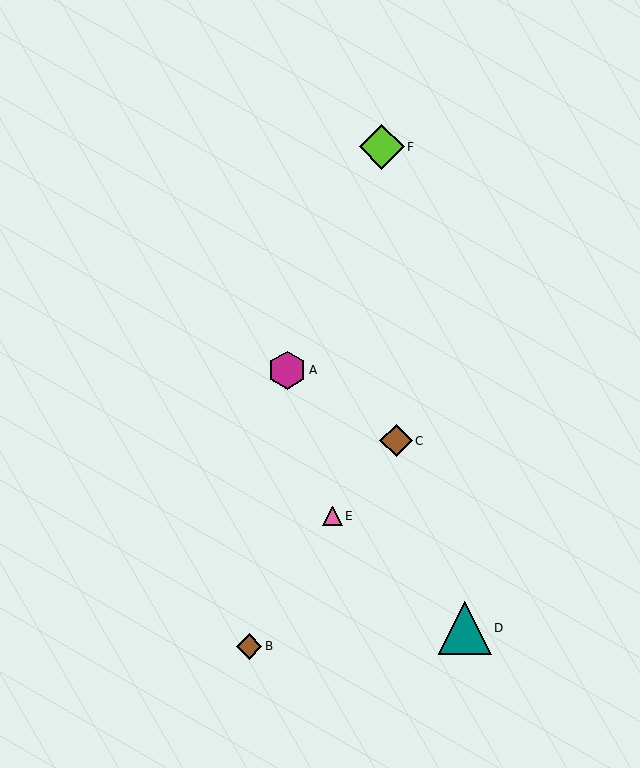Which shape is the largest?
The teal triangle (labeled D) is the largest.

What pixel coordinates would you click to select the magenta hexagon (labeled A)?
Click at (287, 370) to select the magenta hexagon A.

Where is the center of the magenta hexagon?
The center of the magenta hexagon is at (287, 370).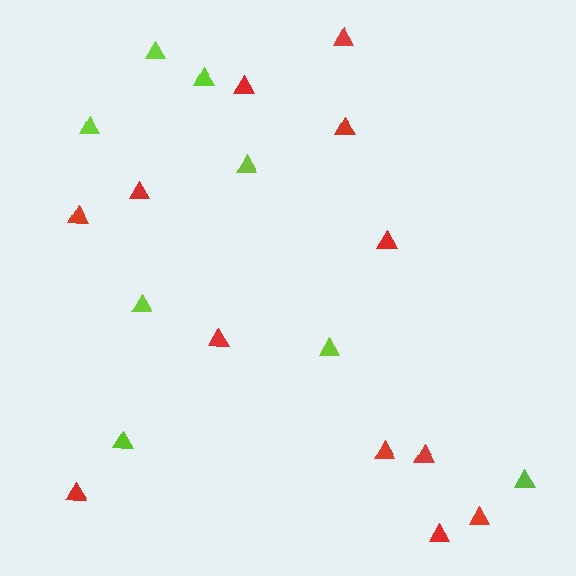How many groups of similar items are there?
There are 2 groups: one group of red triangles (12) and one group of lime triangles (8).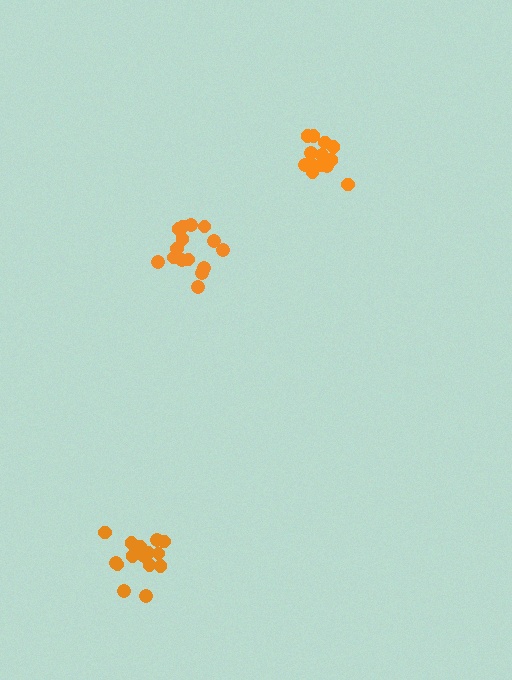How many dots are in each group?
Group 1: 16 dots, Group 2: 15 dots, Group 3: 15 dots (46 total).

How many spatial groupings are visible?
There are 3 spatial groupings.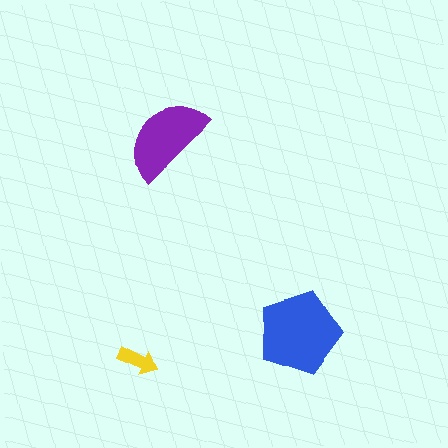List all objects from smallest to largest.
The yellow arrow, the purple semicircle, the blue pentagon.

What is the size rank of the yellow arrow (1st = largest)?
3rd.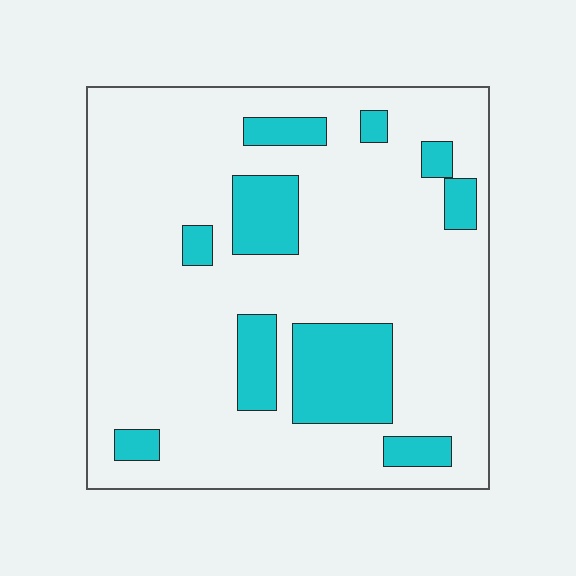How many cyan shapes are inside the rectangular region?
10.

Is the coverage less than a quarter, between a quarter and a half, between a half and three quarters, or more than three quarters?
Less than a quarter.